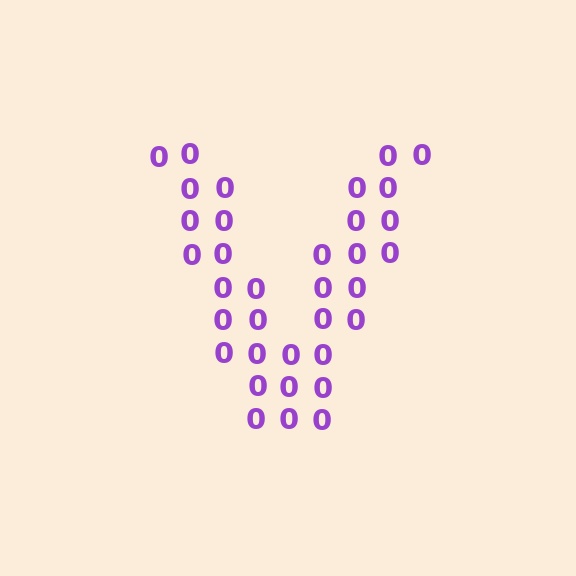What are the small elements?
The small elements are digit 0's.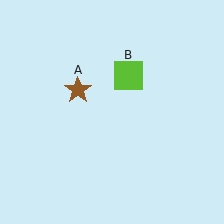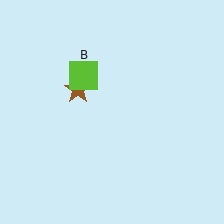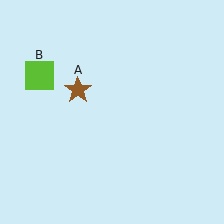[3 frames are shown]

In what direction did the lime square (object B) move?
The lime square (object B) moved left.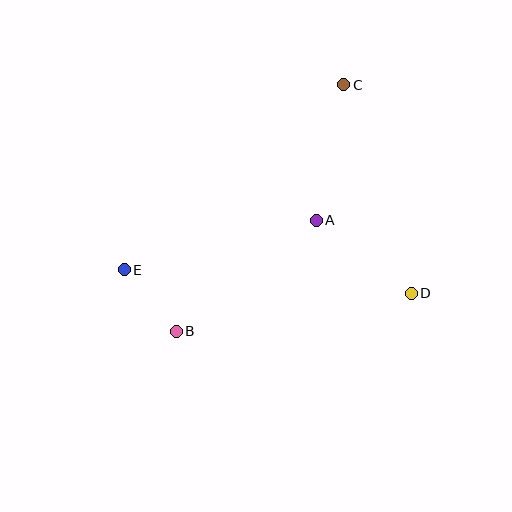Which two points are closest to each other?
Points B and E are closest to each other.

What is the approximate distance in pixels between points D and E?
The distance between D and E is approximately 288 pixels.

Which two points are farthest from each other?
Points B and C are farthest from each other.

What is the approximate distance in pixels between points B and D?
The distance between B and D is approximately 238 pixels.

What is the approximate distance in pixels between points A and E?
The distance between A and E is approximately 198 pixels.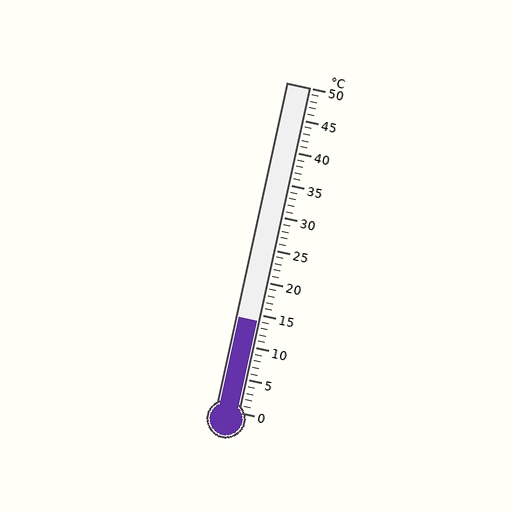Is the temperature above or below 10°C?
The temperature is above 10°C.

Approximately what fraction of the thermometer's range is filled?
The thermometer is filled to approximately 30% of its range.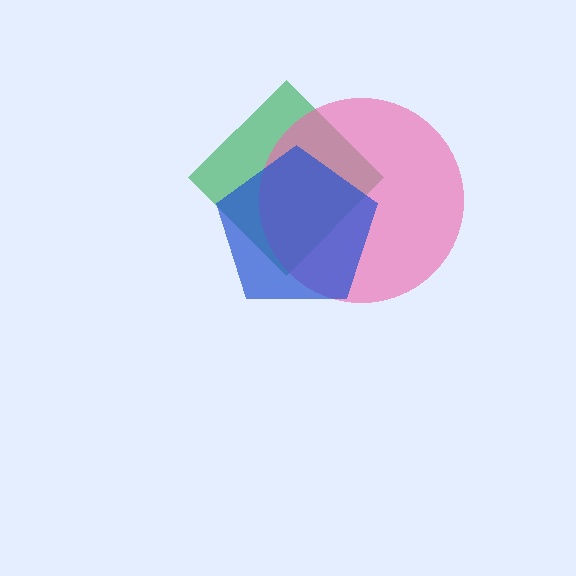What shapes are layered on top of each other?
The layered shapes are: a green diamond, a pink circle, a blue pentagon.